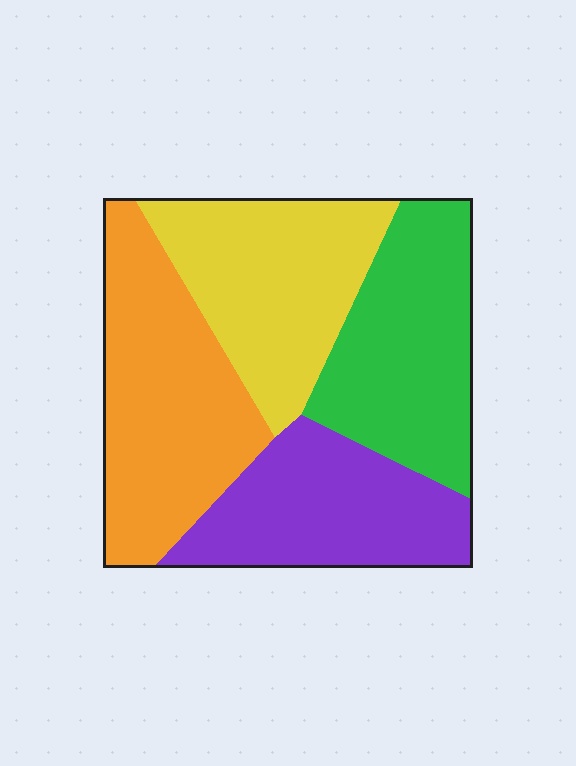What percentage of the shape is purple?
Purple covers around 20% of the shape.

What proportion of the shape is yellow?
Yellow takes up about one quarter (1/4) of the shape.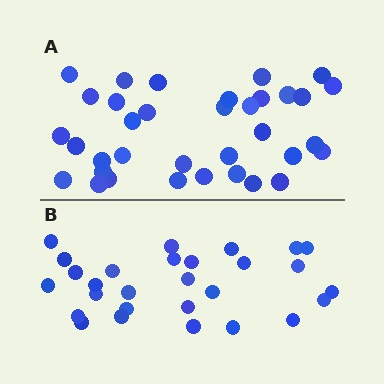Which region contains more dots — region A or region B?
Region A (the top region) has more dots.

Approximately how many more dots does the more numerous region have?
Region A has roughly 8 or so more dots than region B.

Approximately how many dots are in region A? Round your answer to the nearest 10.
About 40 dots. (The exact count is 35, which rounds to 40.)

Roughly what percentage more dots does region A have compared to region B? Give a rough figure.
About 25% more.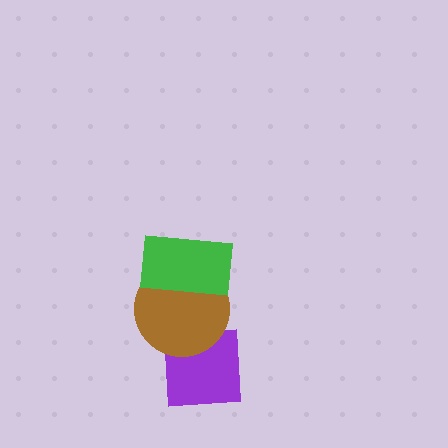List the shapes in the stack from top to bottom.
From top to bottom: the green rectangle, the brown circle, the purple square.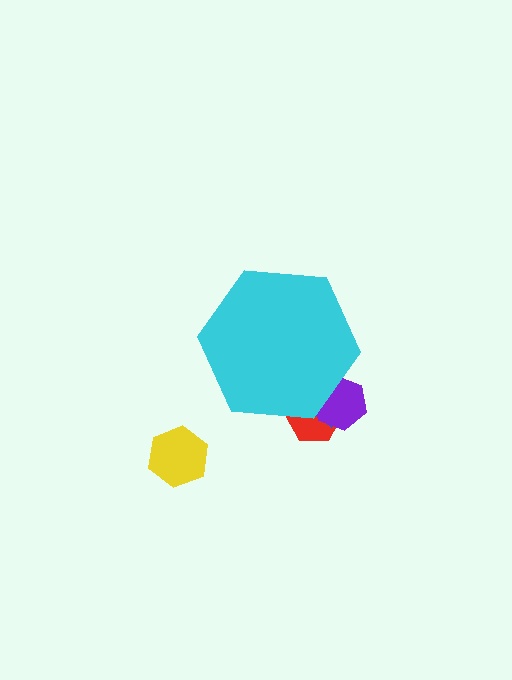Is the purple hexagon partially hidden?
Yes, the purple hexagon is partially hidden behind the cyan hexagon.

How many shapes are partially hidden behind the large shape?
3 shapes are partially hidden.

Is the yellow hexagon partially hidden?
No, the yellow hexagon is fully visible.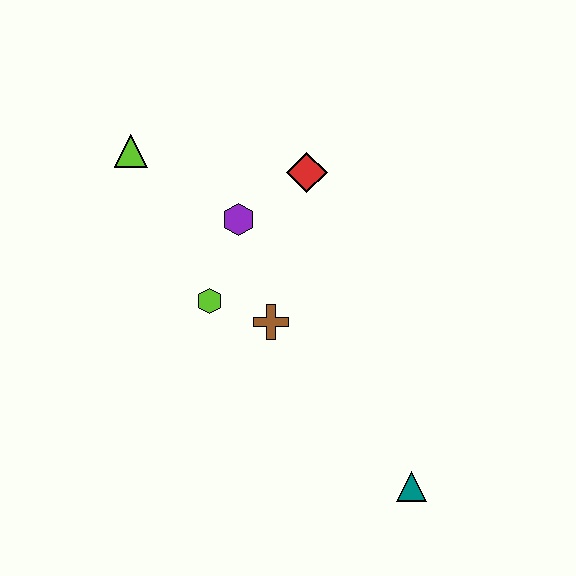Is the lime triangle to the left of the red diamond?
Yes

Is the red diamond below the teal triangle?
No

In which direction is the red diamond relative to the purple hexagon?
The red diamond is to the right of the purple hexagon.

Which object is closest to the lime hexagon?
The brown cross is closest to the lime hexagon.